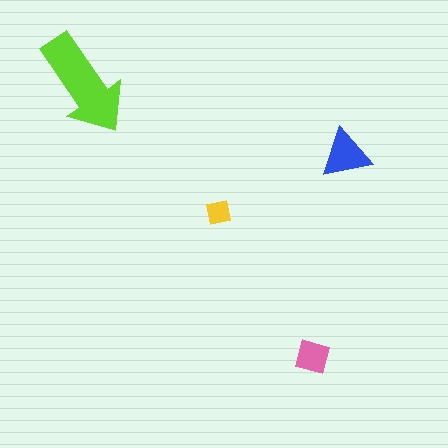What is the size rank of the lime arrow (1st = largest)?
1st.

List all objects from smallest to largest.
The yellow square, the pink square, the blue triangle, the lime arrow.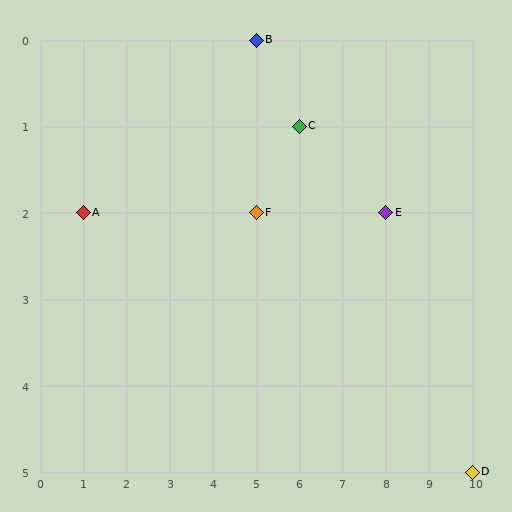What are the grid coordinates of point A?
Point A is at grid coordinates (1, 2).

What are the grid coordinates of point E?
Point E is at grid coordinates (8, 2).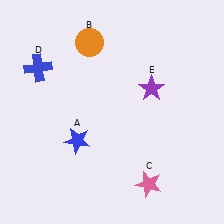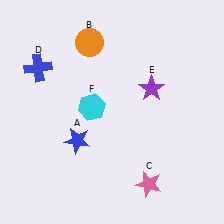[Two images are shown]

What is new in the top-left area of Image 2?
A cyan hexagon (F) was added in the top-left area of Image 2.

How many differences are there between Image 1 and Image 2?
There is 1 difference between the two images.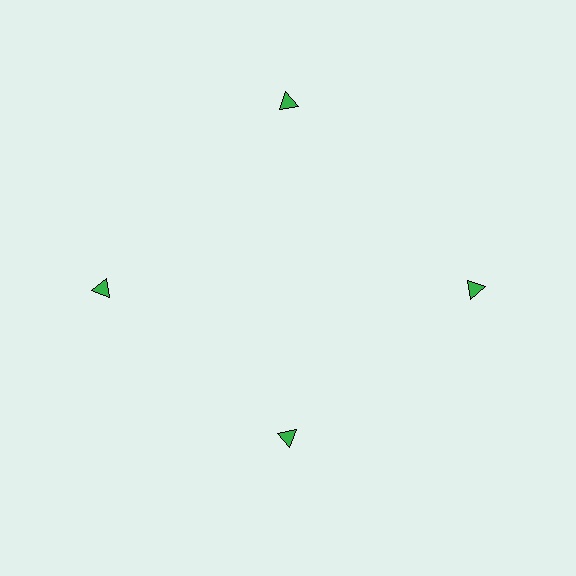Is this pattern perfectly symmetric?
No. The 4 green triangles are arranged in a ring, but one element near the 6 o'clock position is pulled inward toward the center, breaking the 4-fold rotational symmetry.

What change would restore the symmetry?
The symmetry would be restored by moving it outward, back onto the ring so that all 4 triangles sit at equal angles and equal distance from the center.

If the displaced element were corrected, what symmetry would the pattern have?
It would have 4-fold rotational symmetry — the pattern would map onto itself every 90 degrees.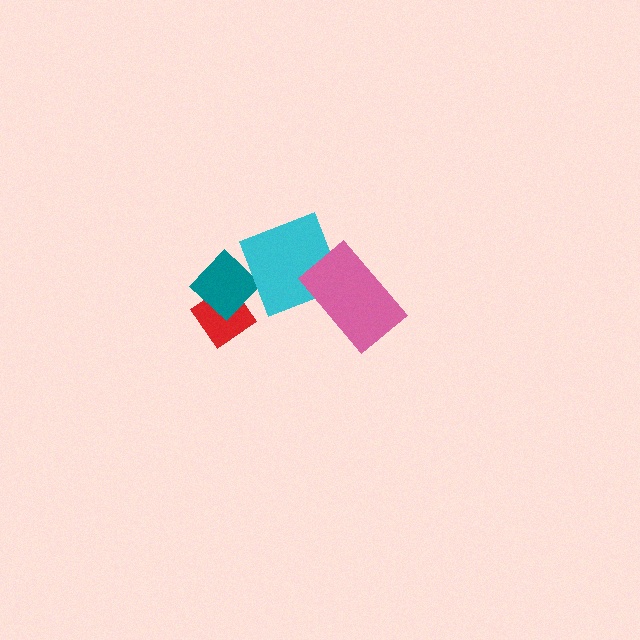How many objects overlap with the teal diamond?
1 object overlaps with the teal diamond.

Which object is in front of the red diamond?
The teal diamond is in front of the red diamond.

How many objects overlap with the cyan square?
1 object overlaps with the cyan square.